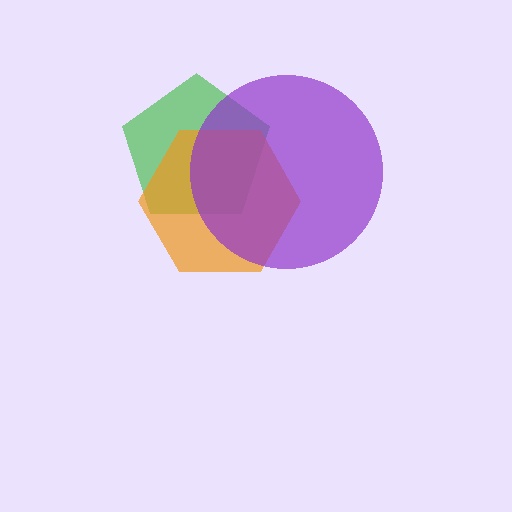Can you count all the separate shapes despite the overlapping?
Yes, there are 3 separate shapes.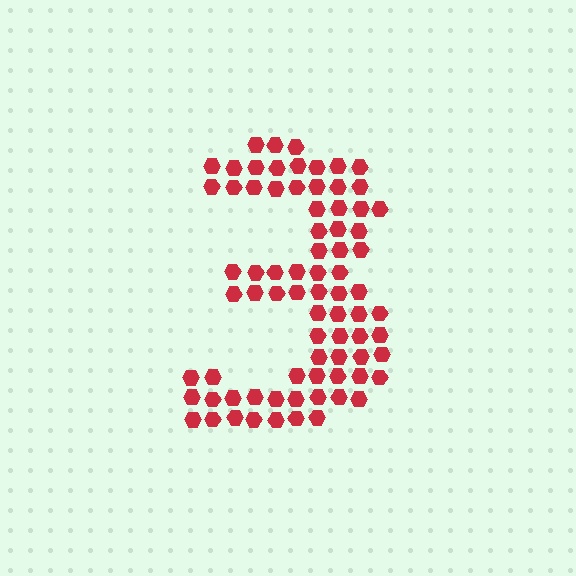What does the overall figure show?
The overall figure shows the digit 3.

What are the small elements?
The small elements are hexagons.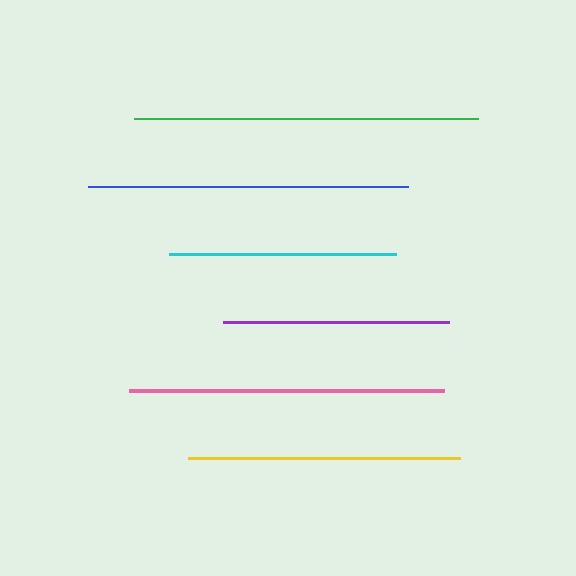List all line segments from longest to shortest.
From longest to shortest: green, blue, pink, yellow, purple, cyan.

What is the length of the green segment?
The green segment is approximately 344 pixels long.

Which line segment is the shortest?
The cyan line is the shortest at approximately 227 pixels.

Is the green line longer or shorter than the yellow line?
The green line is longer than the yellow line.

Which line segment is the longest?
The green line is the longest at approximately 344 pixels.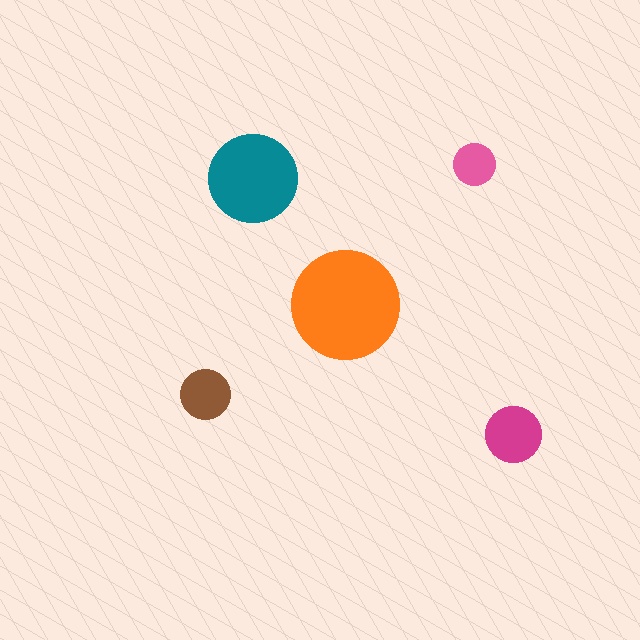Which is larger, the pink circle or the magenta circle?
The magenta one.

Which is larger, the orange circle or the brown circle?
The orange one.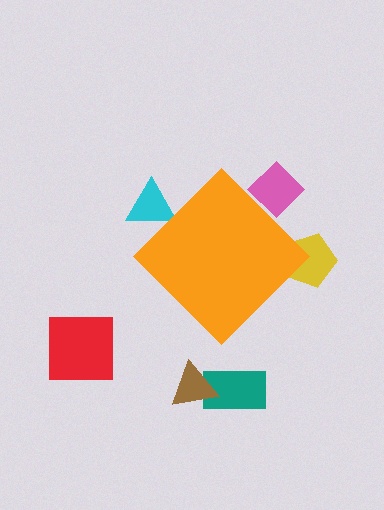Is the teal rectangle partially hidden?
No, the teal rectangle is fully visible.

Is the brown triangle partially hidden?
No, the brown triangle is fully visible.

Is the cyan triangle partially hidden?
Yes, the cyan triangle is partially hidden behind the orange diamond.